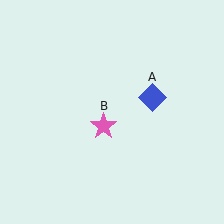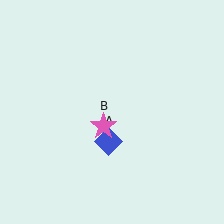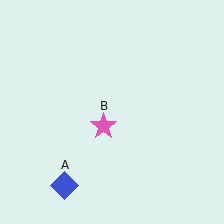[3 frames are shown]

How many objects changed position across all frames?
1 object changed position: blue diamond (object A).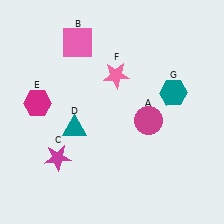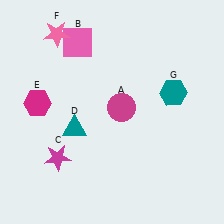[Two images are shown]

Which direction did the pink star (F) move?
The pink star (F) moved left.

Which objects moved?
The objects that moved are: the magenta circle (A), the pink star (F).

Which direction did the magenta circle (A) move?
The magenta circle (A) moved left.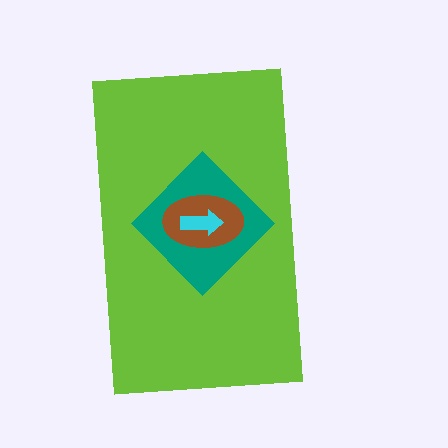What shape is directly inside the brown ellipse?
The cyan arrow.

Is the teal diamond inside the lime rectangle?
Yes.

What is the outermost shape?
The lime rectangle.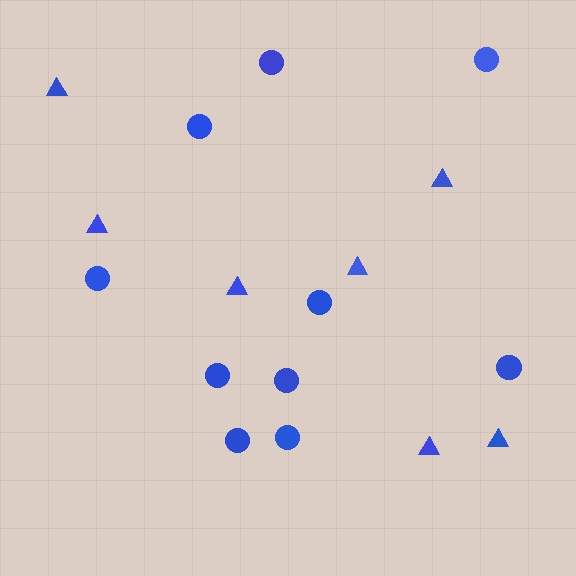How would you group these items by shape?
There are 2 groups: one group of triangles (7) and one group of circles (10).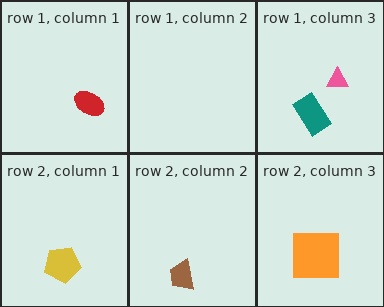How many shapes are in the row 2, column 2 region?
1.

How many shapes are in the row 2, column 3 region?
1.